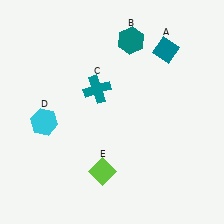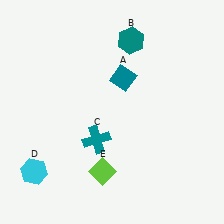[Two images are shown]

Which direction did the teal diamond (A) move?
The teal diamond (A) moved left.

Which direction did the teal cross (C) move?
The teal cross (C) moved down.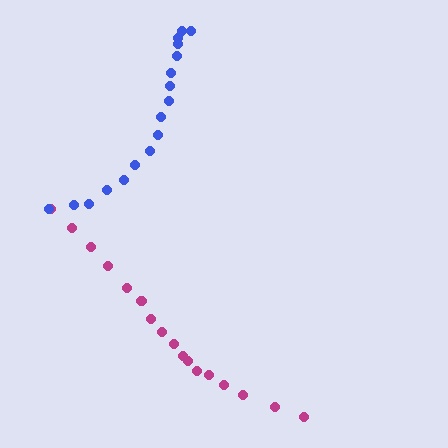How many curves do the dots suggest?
There are 2 distinct paths.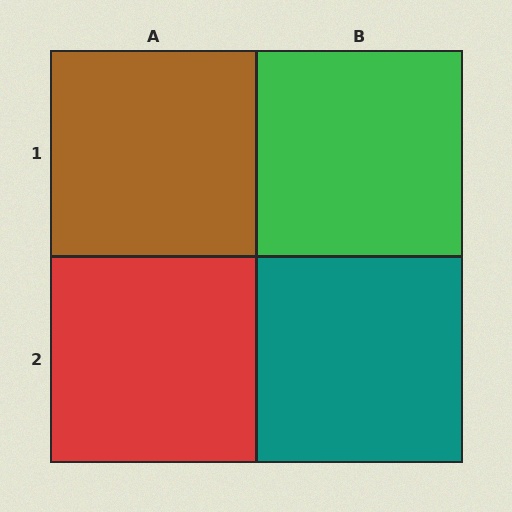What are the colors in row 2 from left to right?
Red, teal.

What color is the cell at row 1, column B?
Green.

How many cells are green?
1 cell is green.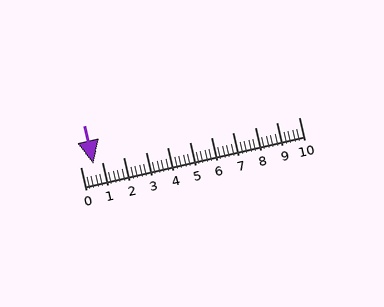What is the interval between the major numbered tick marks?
The major tick marks are spaced 1 units apart.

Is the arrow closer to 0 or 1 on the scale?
The arrow is closer to 1.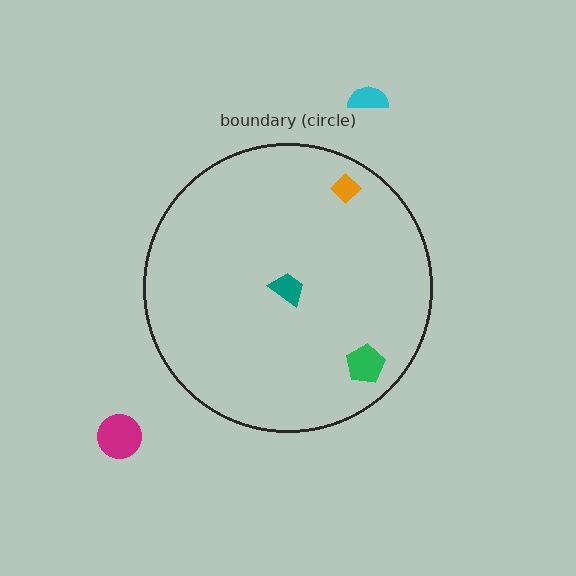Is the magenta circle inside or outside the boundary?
Outside.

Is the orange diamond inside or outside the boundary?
Inside.